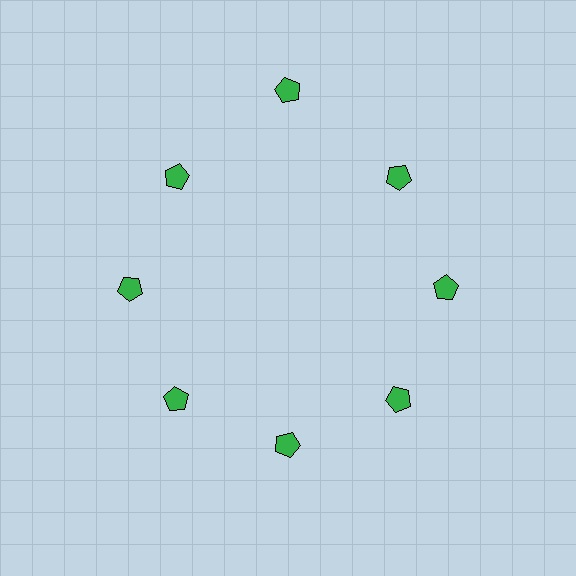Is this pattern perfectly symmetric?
No. The 8 green pentagons are arranged in a ring, but one element near the 12 o'clock position is pushed outward from the center, breaking the 8-fold rotational symmetry.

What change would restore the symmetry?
The symmetry would be restored by moving it inward, back onto the ring so that all 8 pentagons sit at equal angles and equal distance from the center.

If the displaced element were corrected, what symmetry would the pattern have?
It would have 8-fold rotational symmetry — the pattern would map onto itself every 45 degrees.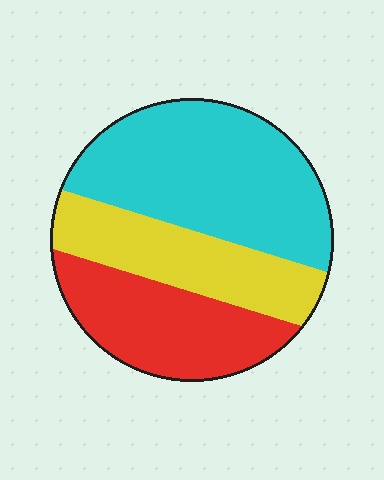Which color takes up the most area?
Cyan, at roughly 45%.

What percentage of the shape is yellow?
Yellow takes up about one quarter (1/4) of the shape.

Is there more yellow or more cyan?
Cyan.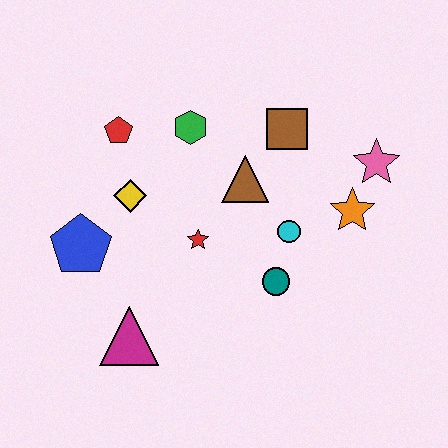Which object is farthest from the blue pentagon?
The pink star is farthest from the blue pentagon.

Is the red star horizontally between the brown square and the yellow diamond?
Yes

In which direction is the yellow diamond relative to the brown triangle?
The yellow diamond is to the left of the brown triangle.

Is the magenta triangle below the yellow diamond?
Yes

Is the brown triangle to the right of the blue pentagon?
Yes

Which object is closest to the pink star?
The orange star is closest to the pink star.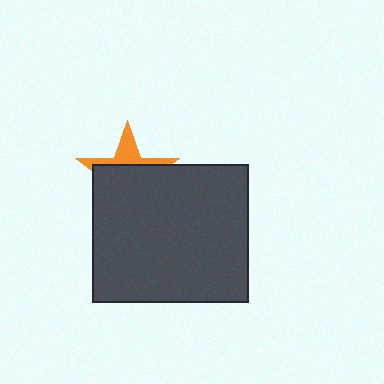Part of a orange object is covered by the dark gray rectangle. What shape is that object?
It is a star.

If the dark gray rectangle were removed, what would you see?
You would see the complete orange star.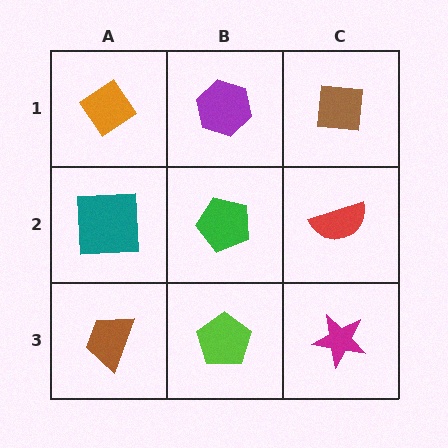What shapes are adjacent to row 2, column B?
A purple hexagon (row 1, column B), a lime pentagon (row 3, column B), a teal square (row 2, column A), a red semicircle (row 2, column C).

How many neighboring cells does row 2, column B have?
4.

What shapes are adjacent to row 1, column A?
A teal square (row 2, column A), a purple hexagon (row 1, column B).